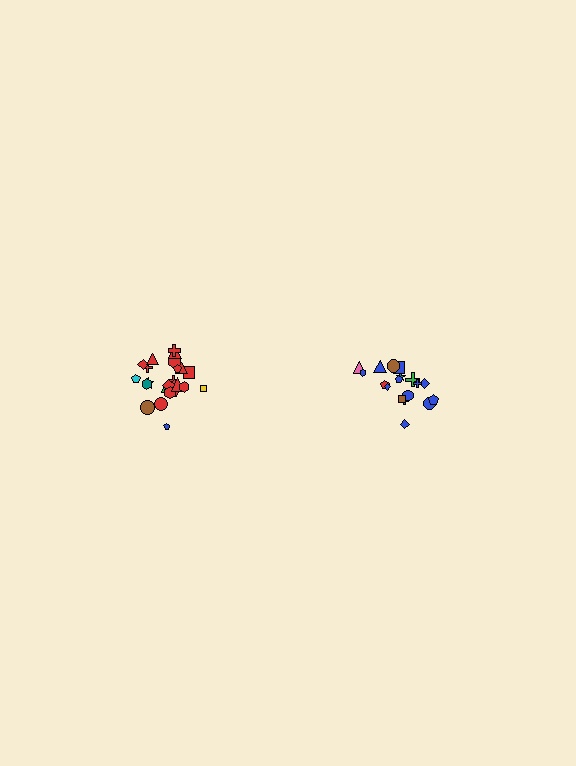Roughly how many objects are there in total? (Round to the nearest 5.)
Roughly 45 objects in total.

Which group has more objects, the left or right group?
The left group.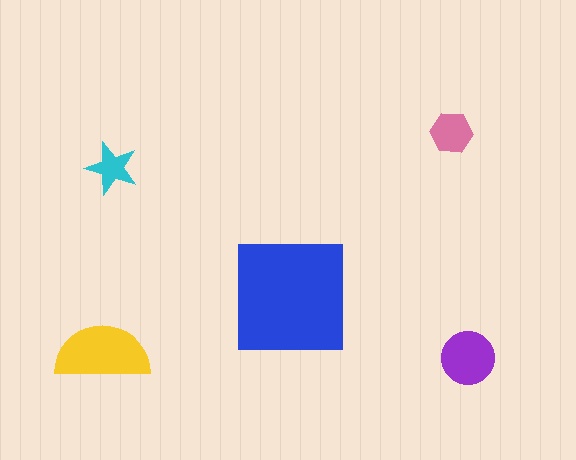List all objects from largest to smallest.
The blue square, the yellow semicircle, the purple circle, the pink hexagon, the cyan star.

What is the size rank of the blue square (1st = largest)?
1st.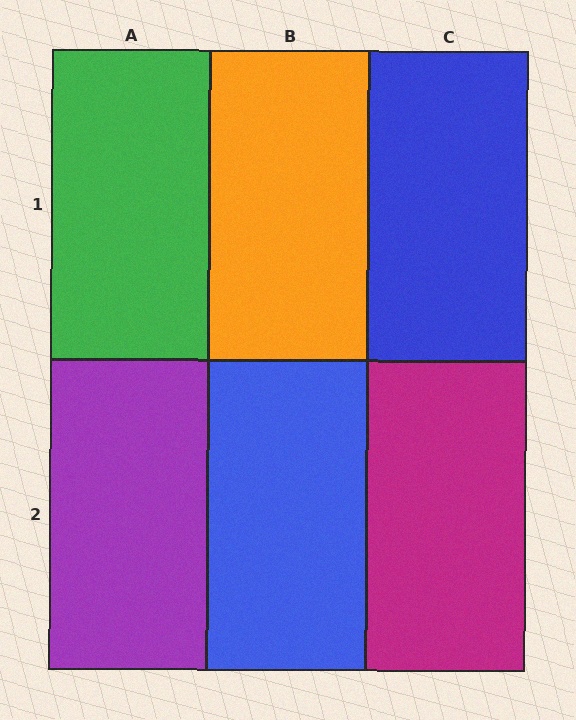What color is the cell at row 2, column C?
Magenta.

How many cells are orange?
1 cell is orange.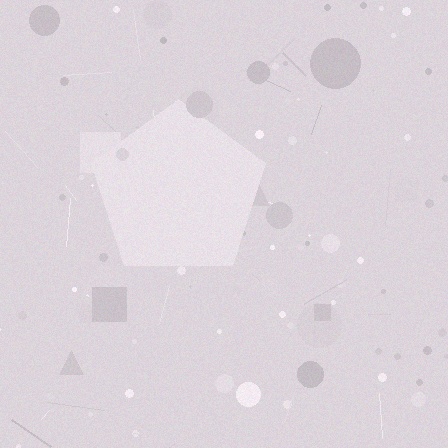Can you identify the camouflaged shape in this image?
The camouflaged shape is a pentagon.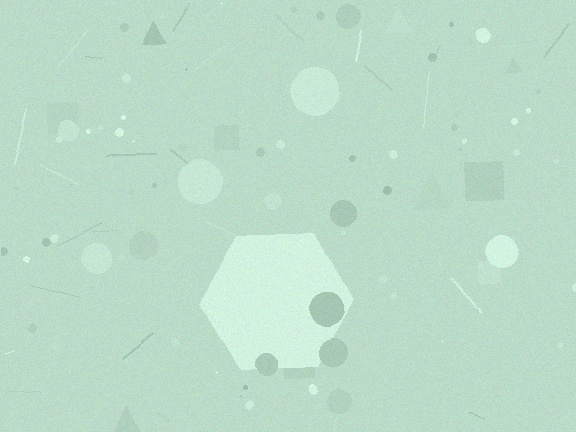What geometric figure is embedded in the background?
A hexagon is embedded in the background.